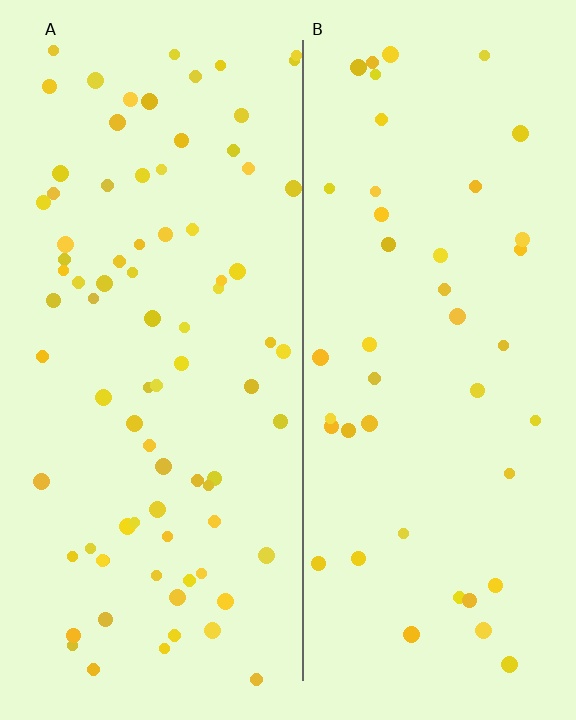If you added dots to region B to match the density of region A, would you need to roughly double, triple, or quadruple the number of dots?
Approximately double.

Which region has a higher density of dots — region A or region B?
A (the left).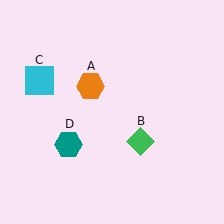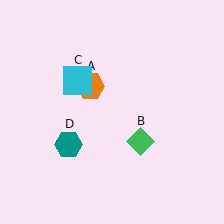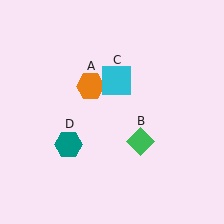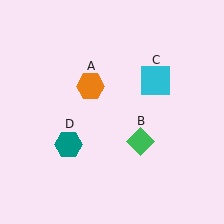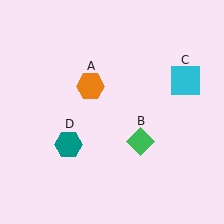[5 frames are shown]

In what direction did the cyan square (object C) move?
The cyan square (object C) moved right.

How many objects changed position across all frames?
1 object changed position: cyan square (object C).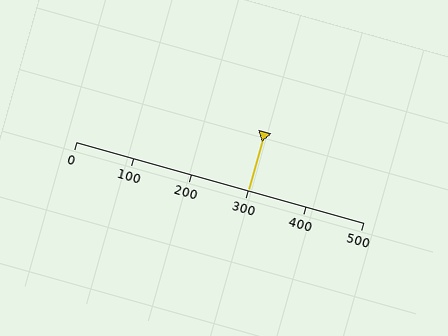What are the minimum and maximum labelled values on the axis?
The axis runs from 0 to 500.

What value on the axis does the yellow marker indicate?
The marker indicates approximately 300.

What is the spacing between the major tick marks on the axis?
The major ticks are spaced 100 apart.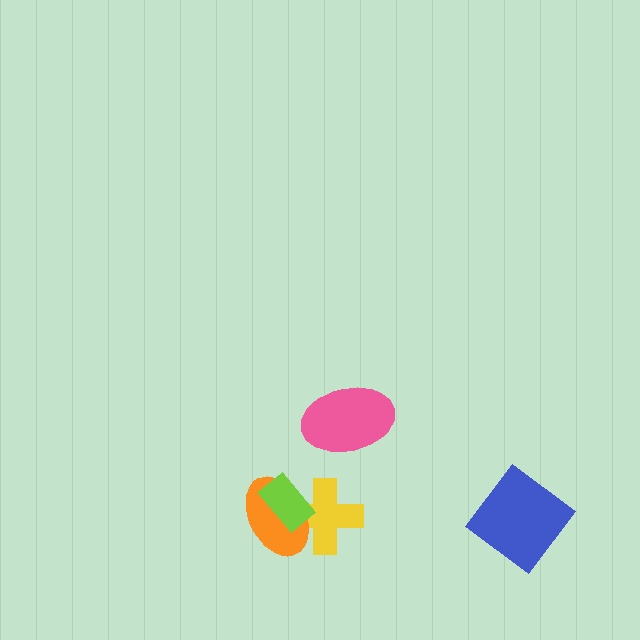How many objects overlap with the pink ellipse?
0 objects overlap with the pink ellipse.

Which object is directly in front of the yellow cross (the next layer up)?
The orange ellipse is directly in front of the yellow cross.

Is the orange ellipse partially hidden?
Yes, it is partially covered by another shape.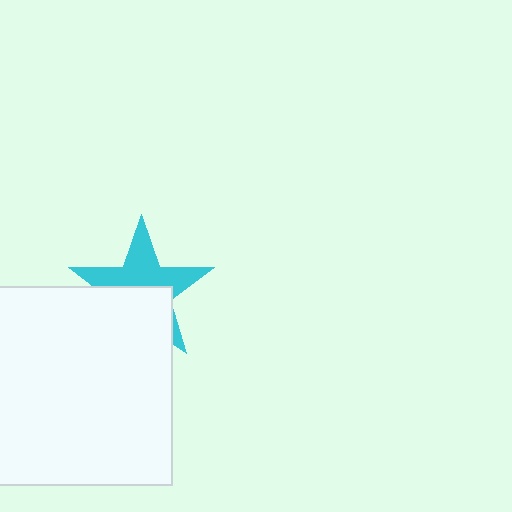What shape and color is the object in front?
The object in front is a white square.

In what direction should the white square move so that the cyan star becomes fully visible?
The white square should move down. That is the shortest direction to clear the overlap and leave the cyan star fully visible.